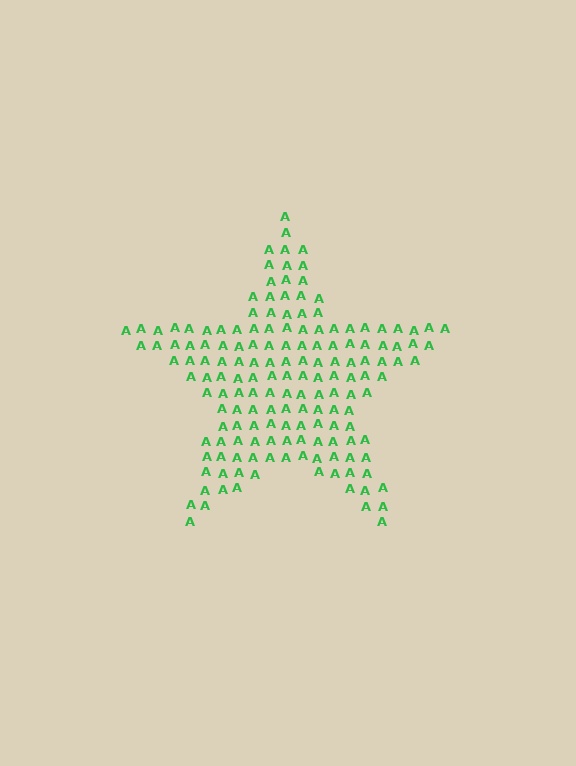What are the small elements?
The small elements are letter A's.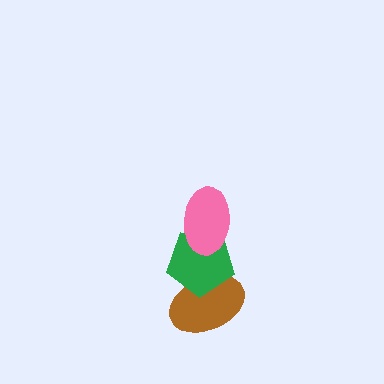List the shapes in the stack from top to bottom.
From top to bottom: the pink ellipse, the green pentagon, the brown ellipse.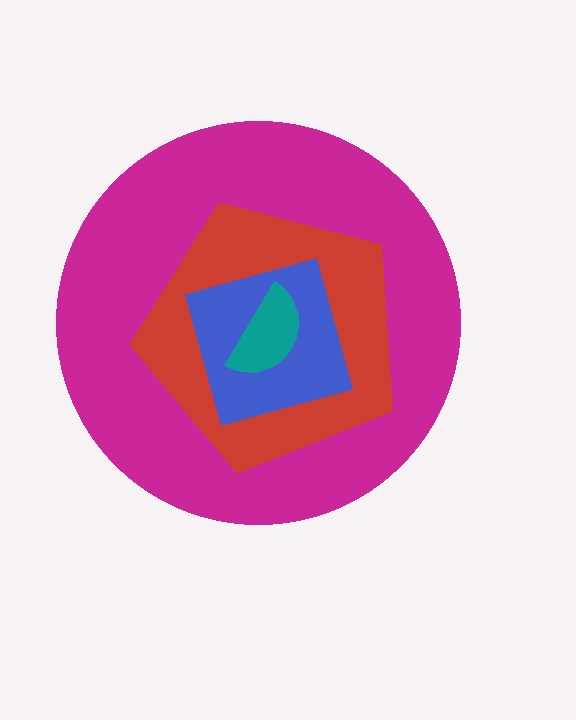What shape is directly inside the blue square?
The teal semicircle.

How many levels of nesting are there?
4.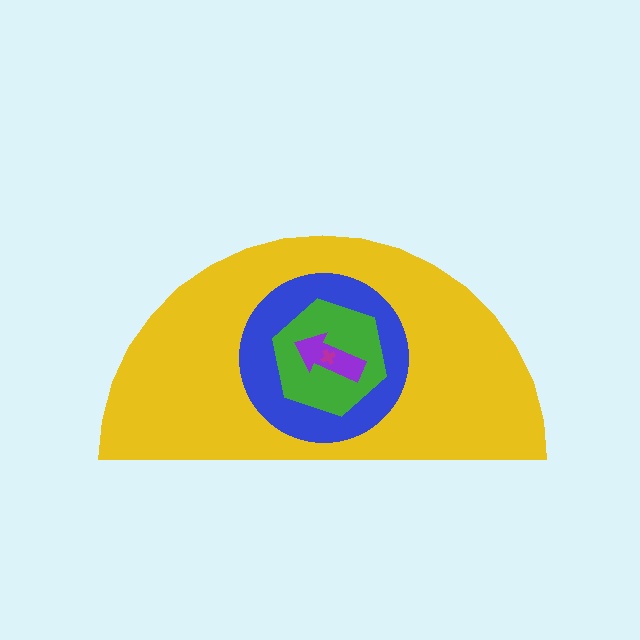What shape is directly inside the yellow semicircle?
The blue circle.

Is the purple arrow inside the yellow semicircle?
Yes.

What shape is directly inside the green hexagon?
The purple arrow.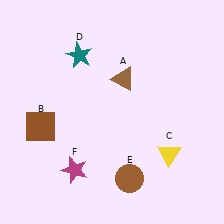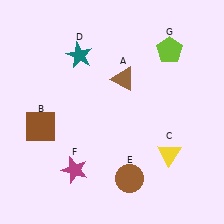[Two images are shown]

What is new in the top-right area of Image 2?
A lime pentagon (G) was added in the top-right area of Image 2.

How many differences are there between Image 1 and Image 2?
There is 1 difference between the two images.